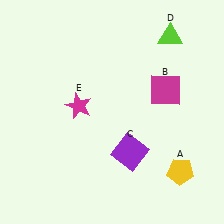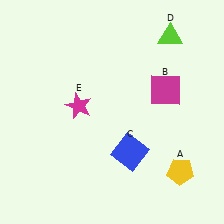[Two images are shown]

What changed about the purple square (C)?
In Image 1, C is purple. In Image 2, it changed to blue.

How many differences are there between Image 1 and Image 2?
There is 1 difference between the two images.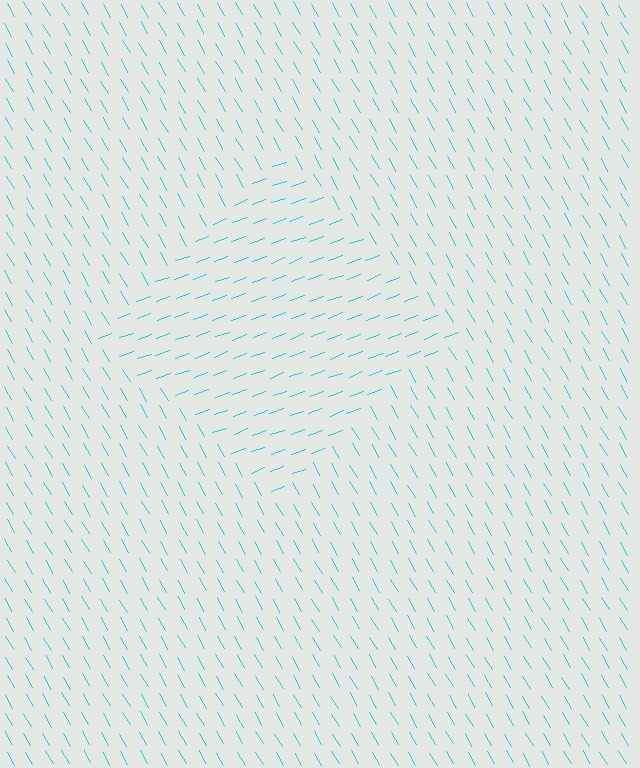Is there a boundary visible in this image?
Yes, there is a texture boundary formed by a change in line orientation.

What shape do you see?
I see a diamond.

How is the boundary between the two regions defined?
The boundary is defined purely by a change in line orientation (approximately 80 degrees difference). All lines are the same color and thickness.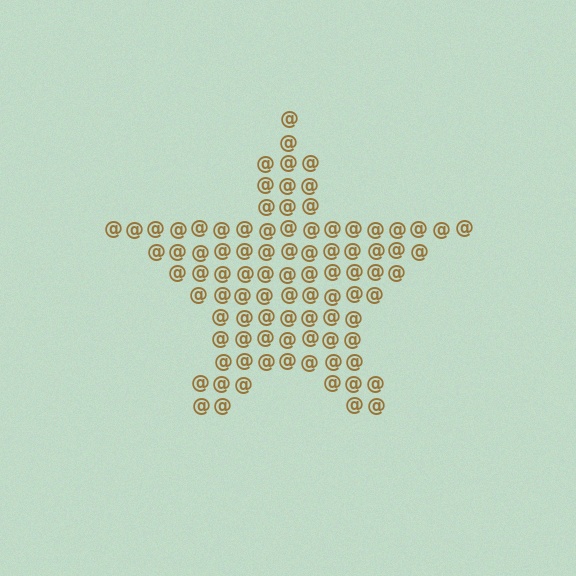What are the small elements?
The small elements are at signs.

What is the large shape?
The large shape is a star.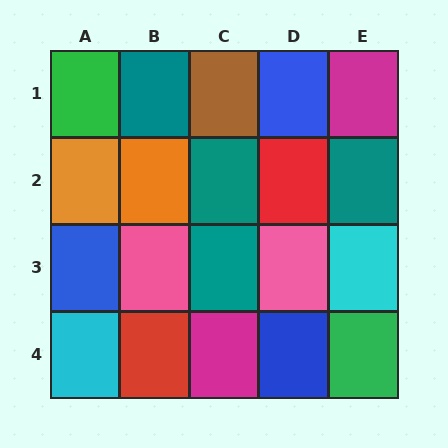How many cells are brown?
1 cell is brown.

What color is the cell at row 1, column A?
Green.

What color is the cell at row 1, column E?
Magenta.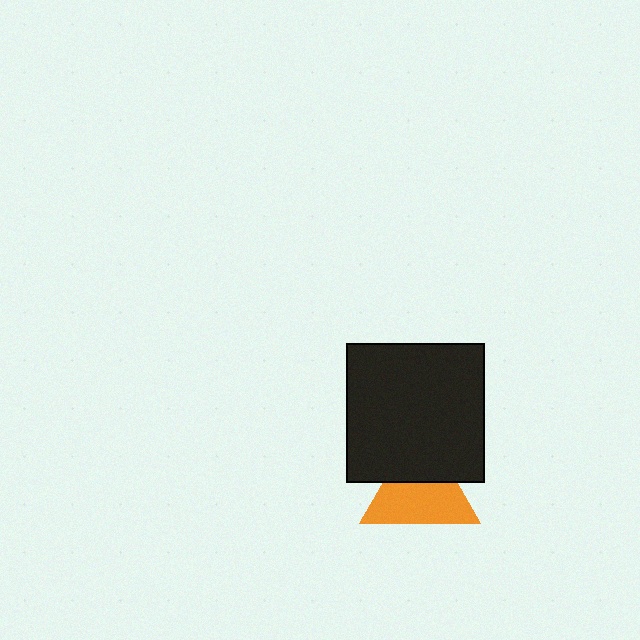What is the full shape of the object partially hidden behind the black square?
The partially hidden object is an orange triangle.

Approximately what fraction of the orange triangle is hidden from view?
Roughly 39% of the orange triangle is hidden behind the black square.